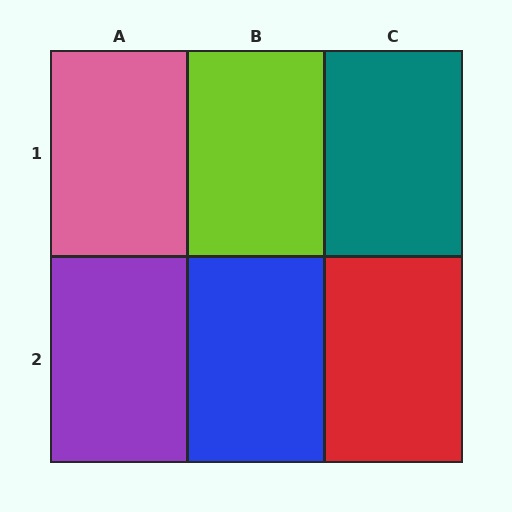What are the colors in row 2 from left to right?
Purple, blue, red.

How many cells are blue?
1 cell is blue.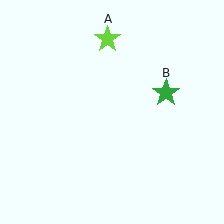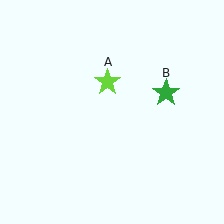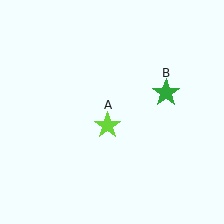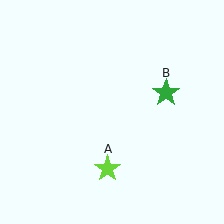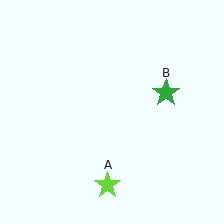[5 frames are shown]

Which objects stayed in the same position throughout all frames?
Green star (object B) remained stationary.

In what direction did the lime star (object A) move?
The lime star (object A) moved down.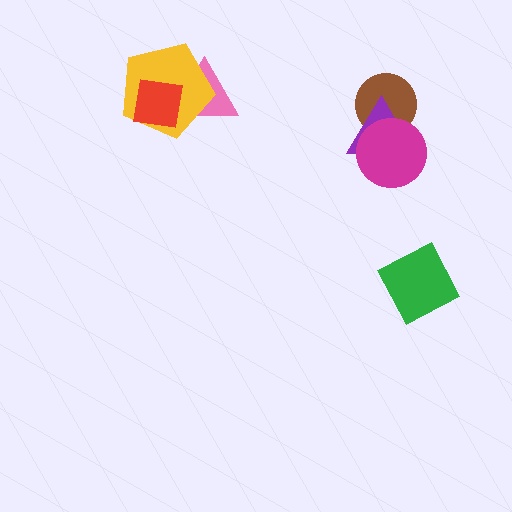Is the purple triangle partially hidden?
Yes, it is partially covered by another shape.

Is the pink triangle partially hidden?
Yes, it is partially covered by another shape.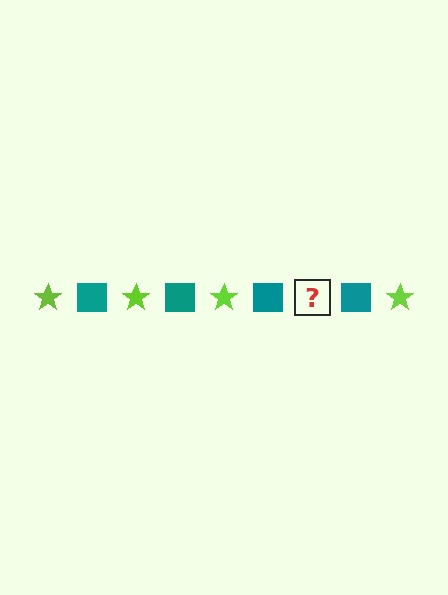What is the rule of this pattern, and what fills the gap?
The rule is that the pattern alternates between lime star and teal square. The gap should be filled with a lime star.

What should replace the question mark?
The question mark should be replaced with a lime star.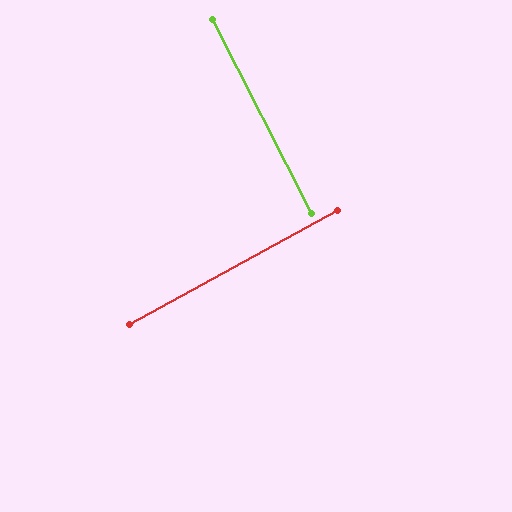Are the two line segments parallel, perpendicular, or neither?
Perpendicular — they meet at approximately 88°.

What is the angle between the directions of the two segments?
Approximately 88 degrees.